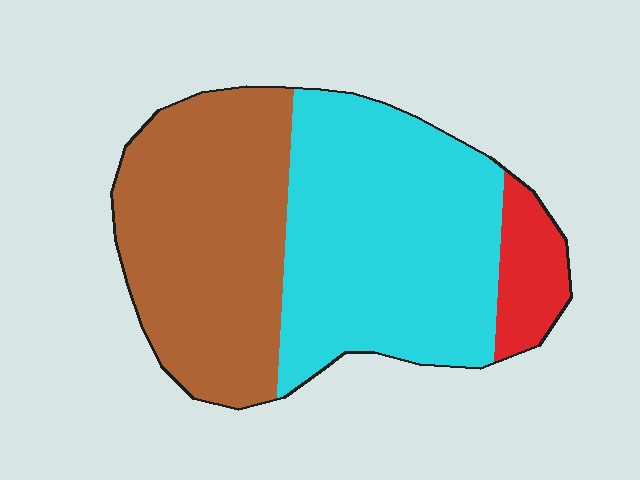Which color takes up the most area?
Cyan, at roughly 50%.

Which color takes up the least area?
Red, at roughly 10%.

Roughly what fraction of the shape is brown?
Brown covers about 40% of the shape.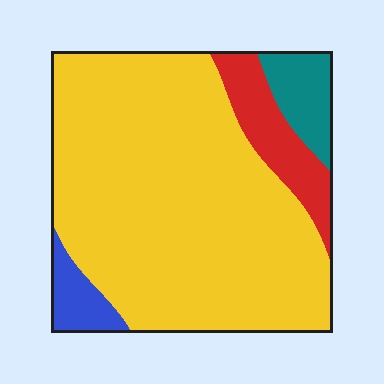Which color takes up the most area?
Yellow, at roughly 75%.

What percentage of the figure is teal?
Teal covers 7% of the figure.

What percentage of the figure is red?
Red takes up about one tenth (1/10) of the figure.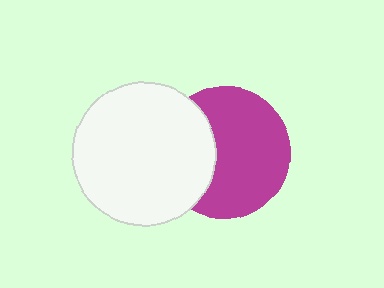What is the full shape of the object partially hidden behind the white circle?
The partially hidden object is a magenta circle.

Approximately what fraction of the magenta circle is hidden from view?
Roughly 33% of the magenta circle is hidden behind the white circle.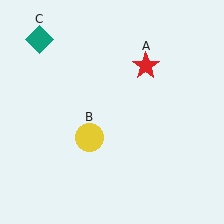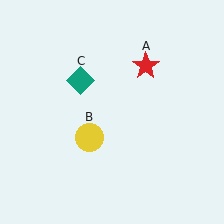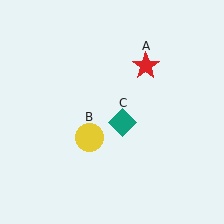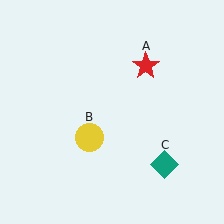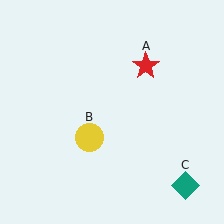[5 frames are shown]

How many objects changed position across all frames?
1 object changed position: teal diamond (object C).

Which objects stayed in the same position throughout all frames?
Red star (object A) and yellow circle (object B) remained stationary.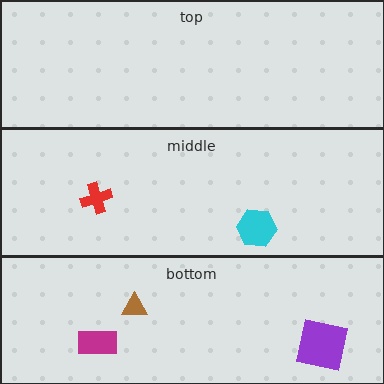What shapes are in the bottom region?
The purple square, the brown triangle, the magenta rectangle.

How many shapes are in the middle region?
2.